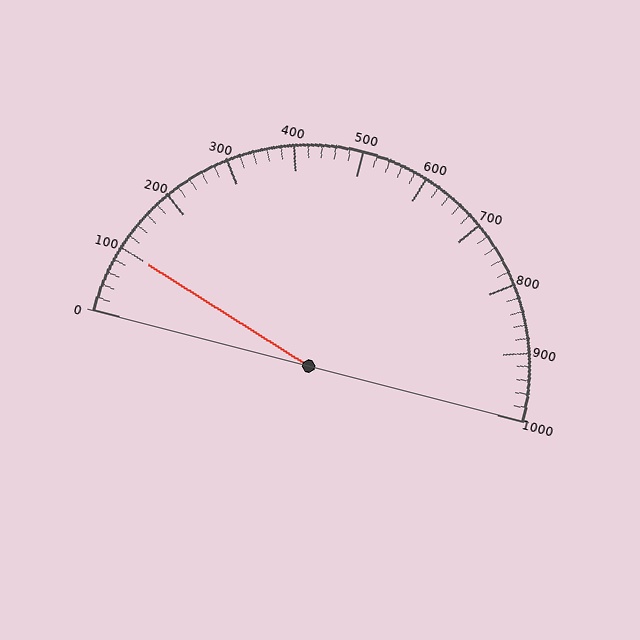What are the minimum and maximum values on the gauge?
The gauge ranges from 0 to 1000.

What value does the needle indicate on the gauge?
The needle indicates approximately 100.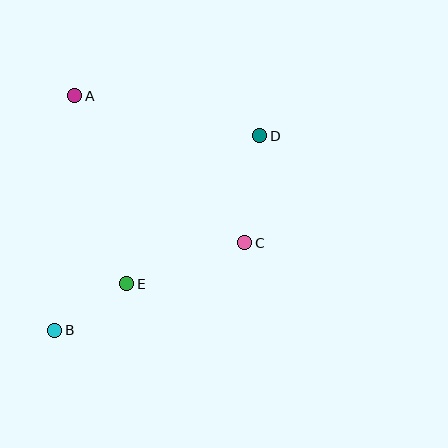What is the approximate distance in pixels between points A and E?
The distance between A and E is approximately 195 pixels.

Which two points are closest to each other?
Points B and E are closest to each other.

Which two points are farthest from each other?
Points B and D are farthest from each other.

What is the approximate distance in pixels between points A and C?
The distance between A and C is approximately 225 pixels.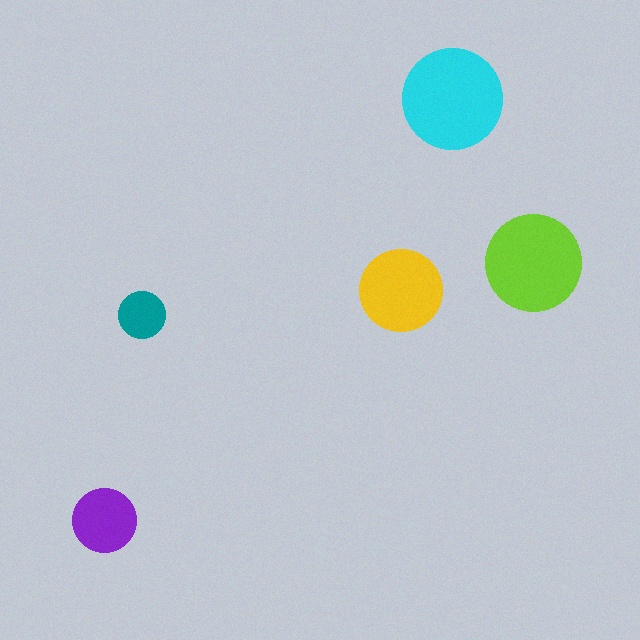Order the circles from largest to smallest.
the cyan one, the lime one, the yellow one, the purple one, the teal one.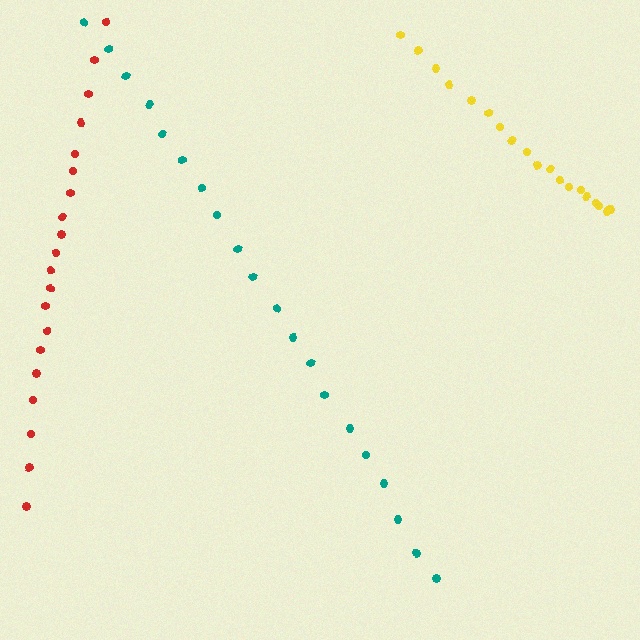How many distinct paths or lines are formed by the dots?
There are 3 distinct paths.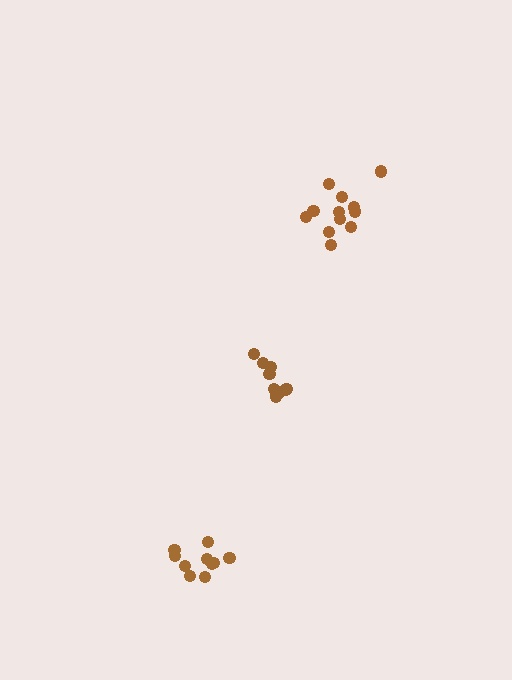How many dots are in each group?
Group 1: 10 dots, Group 2: 10 dots, Group 3: 12 dots (32 total).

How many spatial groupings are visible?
There are 3 spatial groupings.